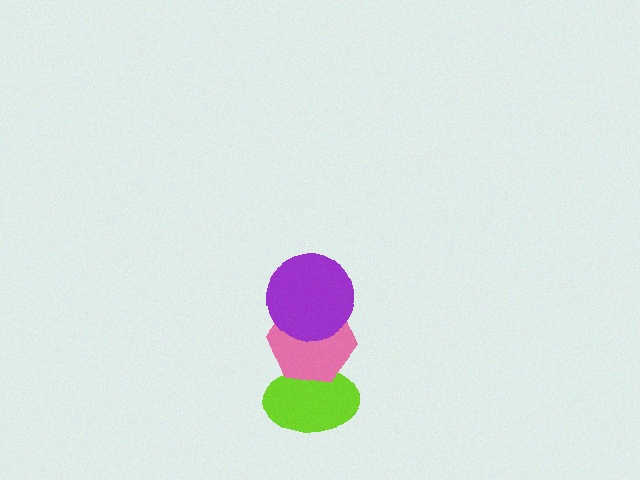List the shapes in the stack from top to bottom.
From top to bottom: the purple circle, the pink hexagon, the lime ellipse.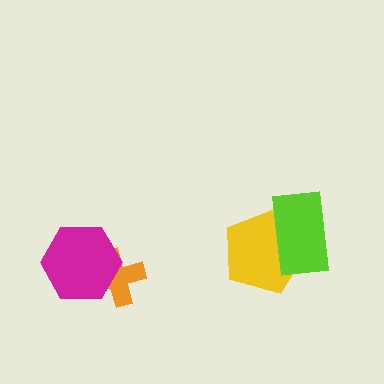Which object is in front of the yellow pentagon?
The lime rectangle is in front of the yellow pentagon.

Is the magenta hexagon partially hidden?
No, no other shape covers it.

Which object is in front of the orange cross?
The magenta hexagon is in front of the orange cross.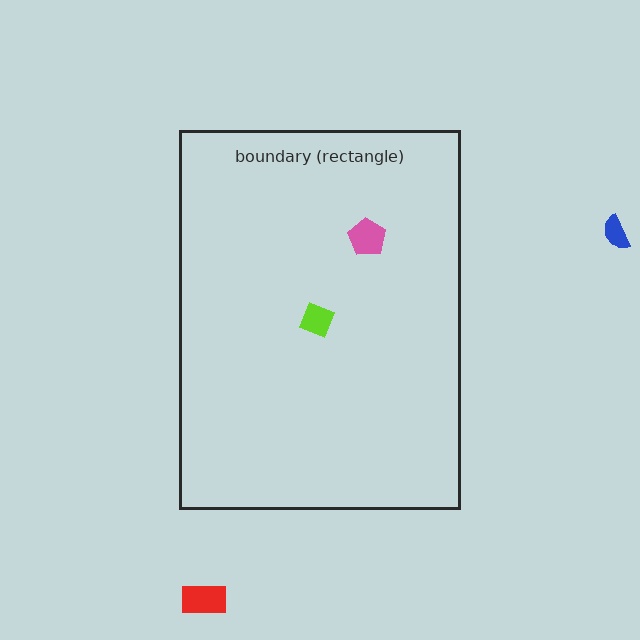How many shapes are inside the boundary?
2 inside, 2 outside.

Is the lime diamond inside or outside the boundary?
Inside.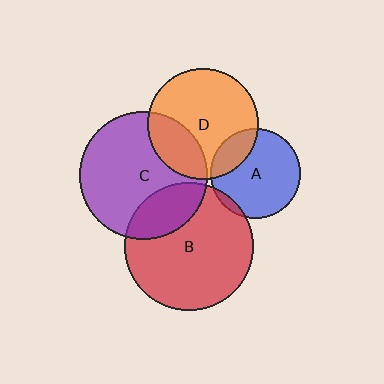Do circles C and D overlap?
Yes.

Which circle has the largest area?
Circle B (red).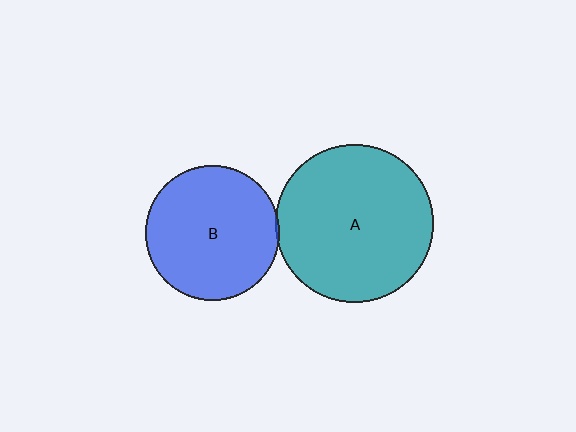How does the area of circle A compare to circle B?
Approximately 1.4 times.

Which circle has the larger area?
Circle A (teal).